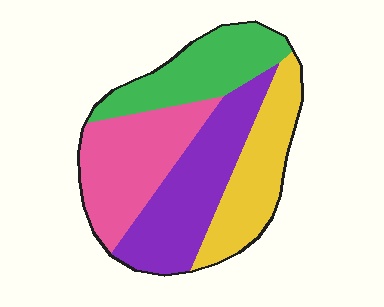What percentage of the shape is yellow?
Yellow covers 23% of the shape.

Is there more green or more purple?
Purple.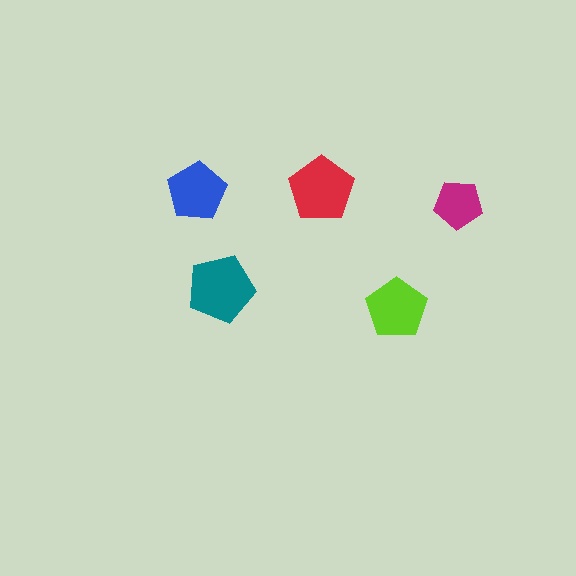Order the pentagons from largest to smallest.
the teal one, the red one, the lime one, the blue one, the magenta one.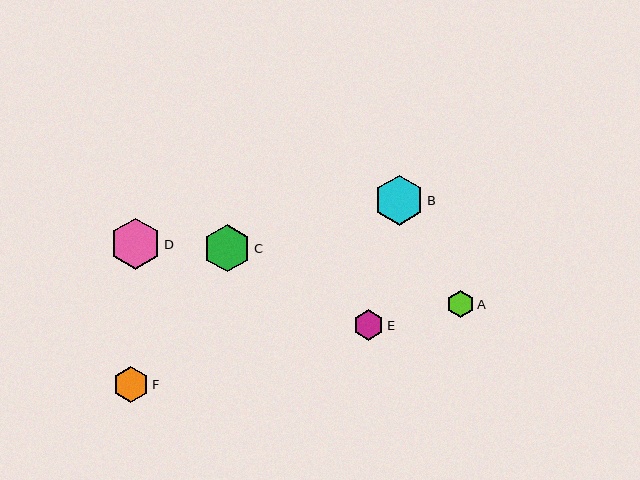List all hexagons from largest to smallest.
From largest to smallest: D, B, C, F, E, A.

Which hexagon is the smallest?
Hexagon A is the smallest with a size of approximately 27 pixels.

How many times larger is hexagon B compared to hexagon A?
Hexagon B is approximately 1.9 times the size of hexagon A.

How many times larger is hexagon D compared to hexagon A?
Hexagon D is approximately 1.9 times the size of hexagon A.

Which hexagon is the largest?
Hexagon D is the largest with a size of approximately 51 pixels.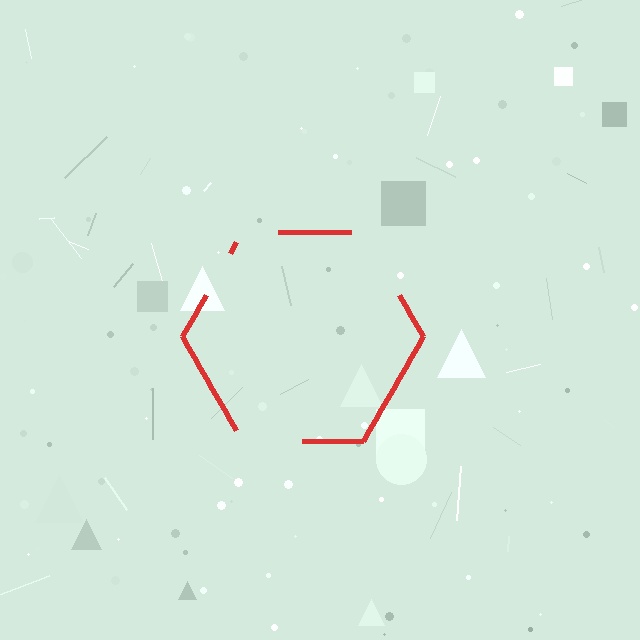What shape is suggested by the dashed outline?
The dashed outline suggests a hexagon.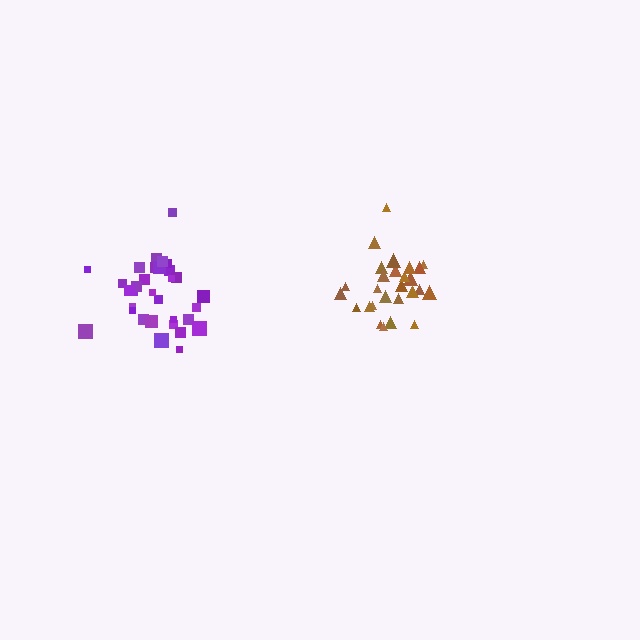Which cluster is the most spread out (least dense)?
Brown.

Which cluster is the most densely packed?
Purple.